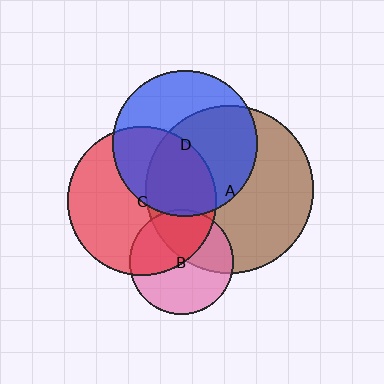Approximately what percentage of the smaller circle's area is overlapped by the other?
Approximately 45%.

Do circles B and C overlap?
Yes.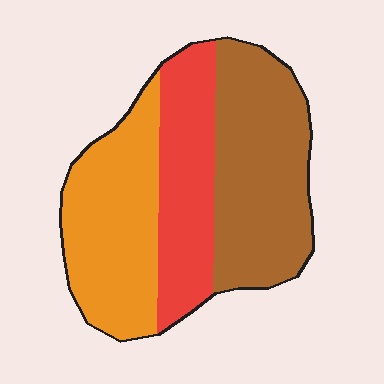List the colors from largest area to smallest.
From largest to smallest: brown, orange, red.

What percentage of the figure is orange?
Orange covers around 35% of the figure.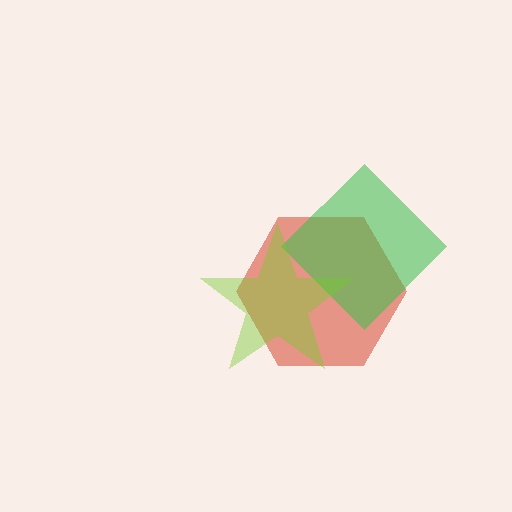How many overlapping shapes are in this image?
There are 3 overlapping shapes in the image.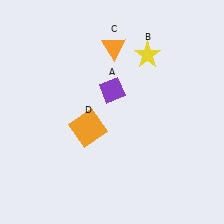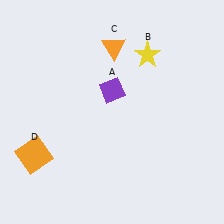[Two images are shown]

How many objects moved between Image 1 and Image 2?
1 object moved between the two images.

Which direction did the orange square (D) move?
The orange square (D) moved left.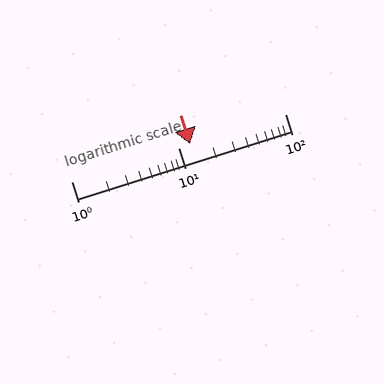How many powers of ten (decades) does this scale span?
The scale spans 2 decades, from 1 to 100.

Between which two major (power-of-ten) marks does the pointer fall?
The pointer is between 10 and 100.